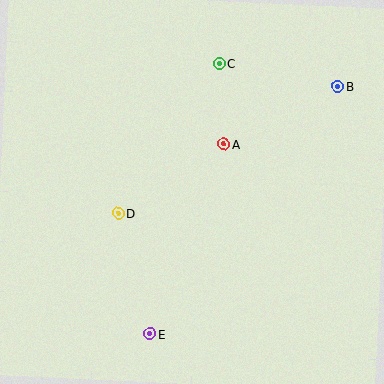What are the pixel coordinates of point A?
Point A is at (224, 144).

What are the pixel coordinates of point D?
Point D is at (118, 214).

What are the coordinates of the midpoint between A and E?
The midpoint between A and E is at (187, 239).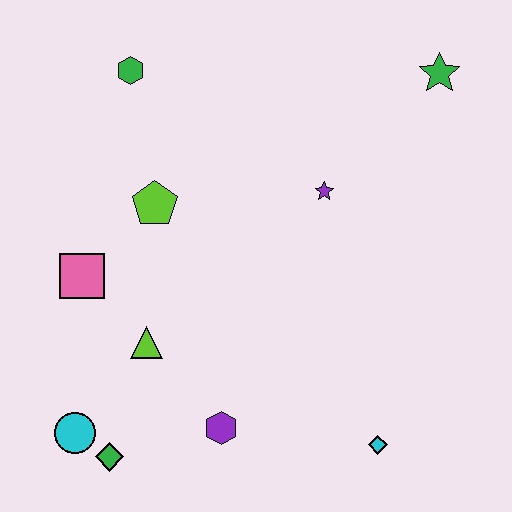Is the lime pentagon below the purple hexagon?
No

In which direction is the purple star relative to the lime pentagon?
The purple star is to the right of the lime pentagon.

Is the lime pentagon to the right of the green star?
No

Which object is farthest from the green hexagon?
The cyan diamond is farthest from the green hexagon.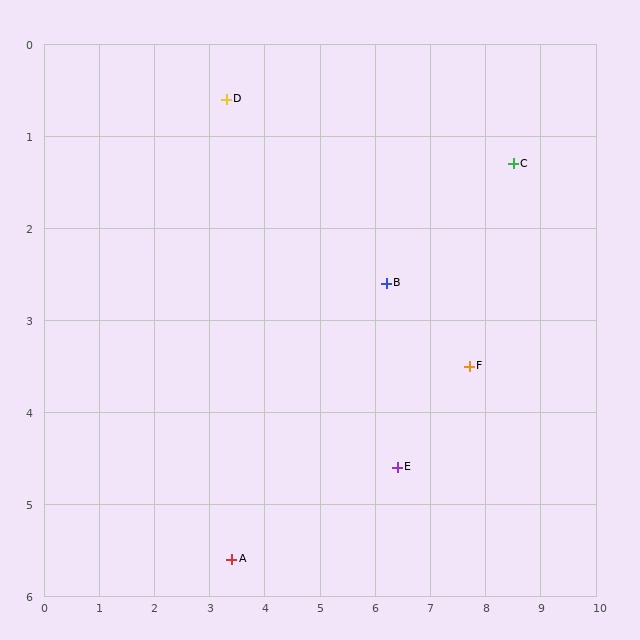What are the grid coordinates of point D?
Point D is at approximately (3.3, 0.6).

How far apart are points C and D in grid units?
Points C and D are about 5.2 grid units apart.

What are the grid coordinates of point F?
Point F is at approximately (7.7, 3.5).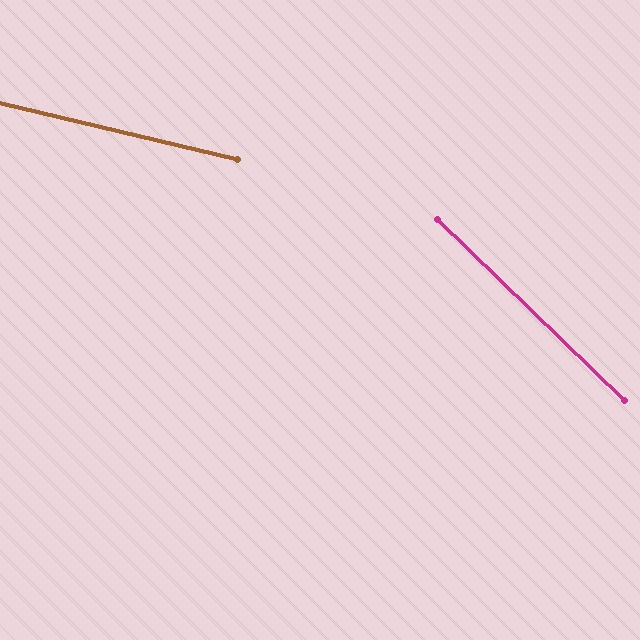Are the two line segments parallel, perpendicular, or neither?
Neither parallel nor perpendicular — they differ by about 30°.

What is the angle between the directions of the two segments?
Approximately 30 degrees.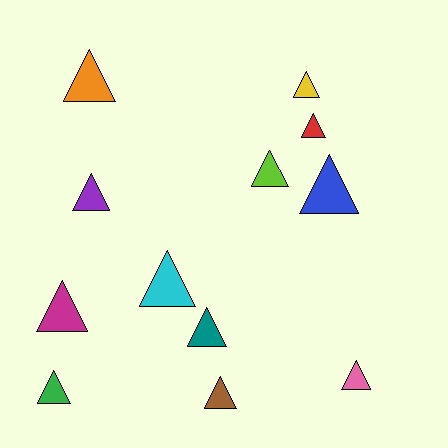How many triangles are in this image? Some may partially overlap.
There are 12 triangles.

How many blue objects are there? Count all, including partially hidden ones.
There is 1 blue object.